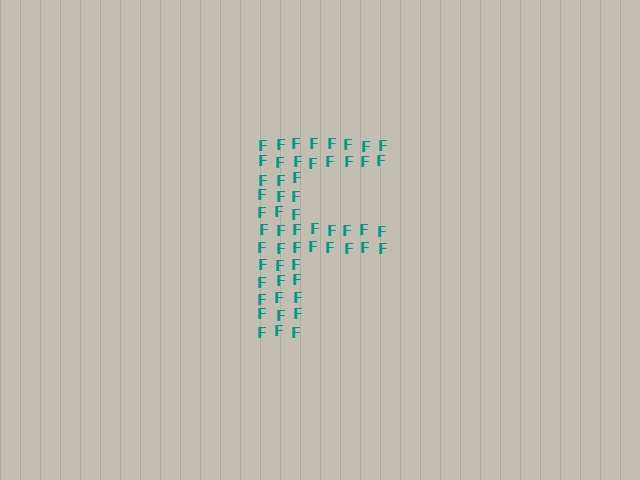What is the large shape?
The large shape is the letter F.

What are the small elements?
The small elements are letter F's.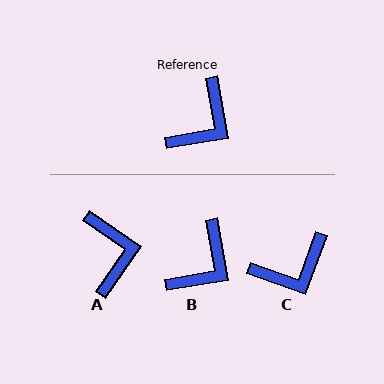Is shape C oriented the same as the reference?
No, it is off by about 30 degrees.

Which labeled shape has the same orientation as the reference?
B.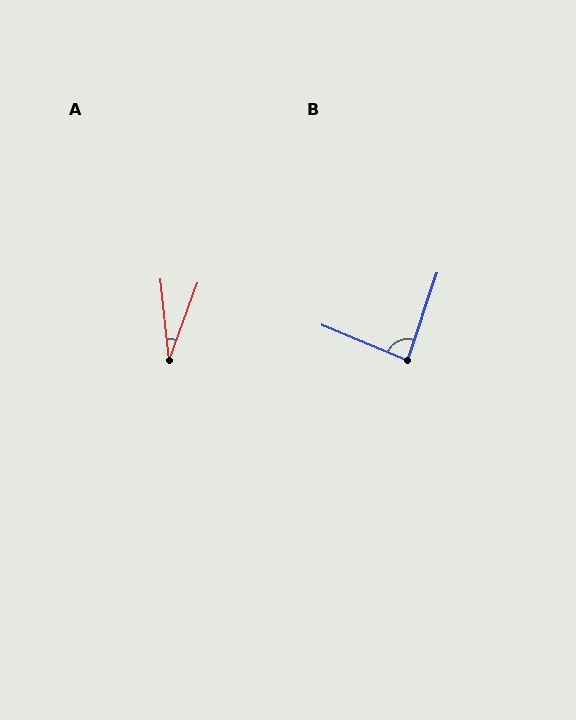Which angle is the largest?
B, at approximately 86 degrees.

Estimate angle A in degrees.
Approximately 26 degrees.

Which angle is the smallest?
A, at approximately 26 degrees.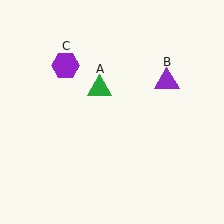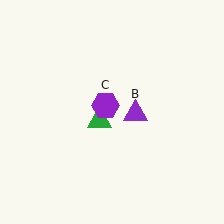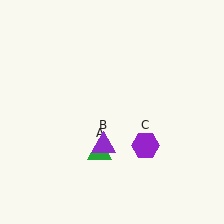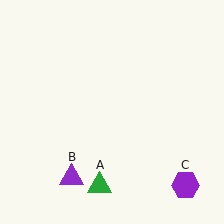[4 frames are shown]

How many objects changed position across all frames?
3 objects changed position: green triangle (object A), purple triangle (object B), purple hexagon (object C).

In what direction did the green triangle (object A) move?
The green triangle (object A) moved down.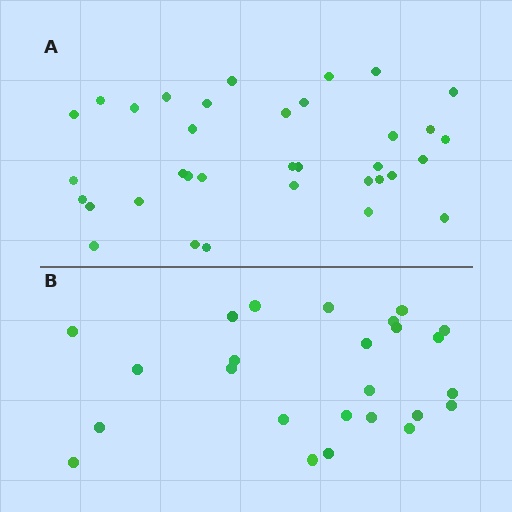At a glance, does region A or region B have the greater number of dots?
Region A (the top region) has more dots.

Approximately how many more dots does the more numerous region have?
Region A has roughly 10 or so more dots than region B.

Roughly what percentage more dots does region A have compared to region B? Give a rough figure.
About 40% more.